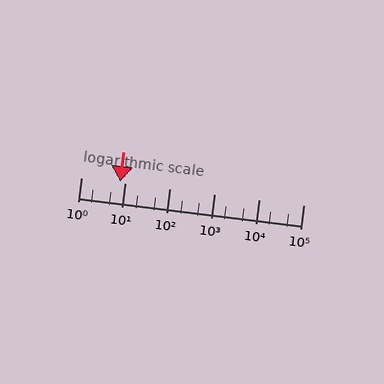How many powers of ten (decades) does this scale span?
The scale spans 5 decades, from 1 to 100000.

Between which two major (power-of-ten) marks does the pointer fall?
The pointer is between 1 and 10.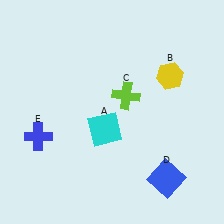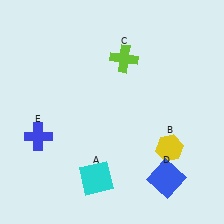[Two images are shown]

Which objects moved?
The objects that moved are: the cyan square (A), the yellow hexagon (B), the lime cross (C).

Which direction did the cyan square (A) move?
The cyan square (A) moved down.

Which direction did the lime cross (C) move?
The lime cross (C) moved up.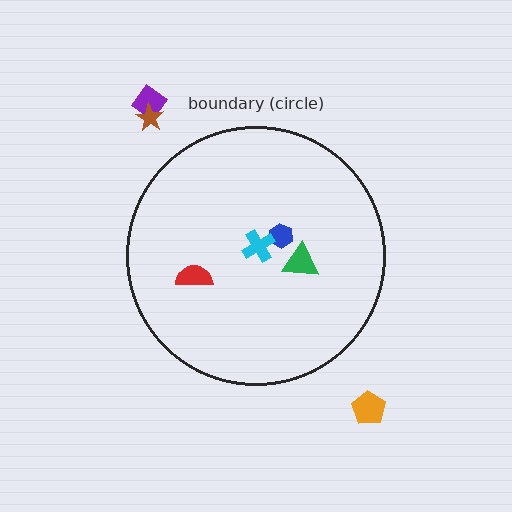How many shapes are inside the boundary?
4 inside, 3 outside.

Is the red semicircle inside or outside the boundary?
Inside.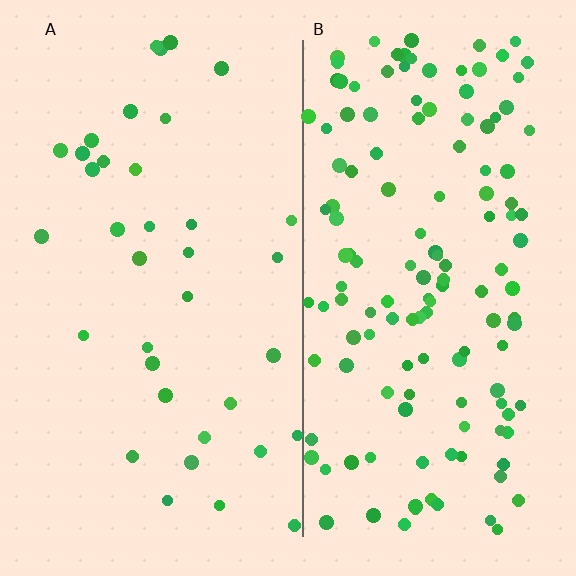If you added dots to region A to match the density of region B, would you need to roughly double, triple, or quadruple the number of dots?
Approximately quadruple.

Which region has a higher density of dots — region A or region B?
B (the right).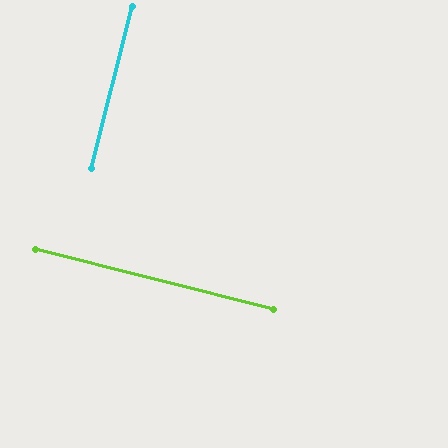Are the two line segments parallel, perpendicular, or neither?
Perpendicular — they meet at approximately 90°.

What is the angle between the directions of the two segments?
Approximately 90 degrees.